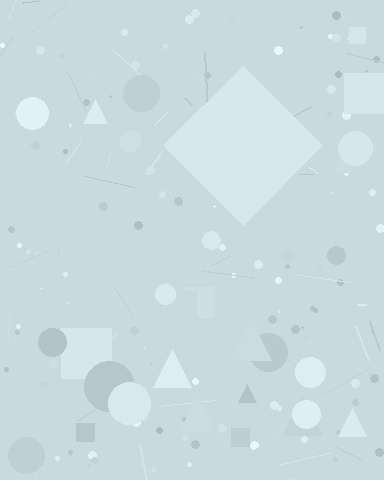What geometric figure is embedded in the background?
A diamond is embedded in the background.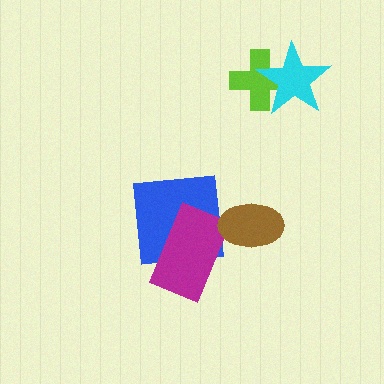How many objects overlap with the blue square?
1 object overlaps with the blue square.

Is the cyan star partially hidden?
No, no other shape covers it.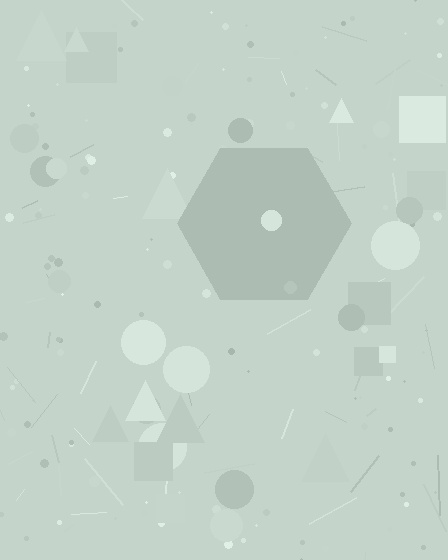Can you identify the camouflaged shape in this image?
The camouflaged shape is a hexagon.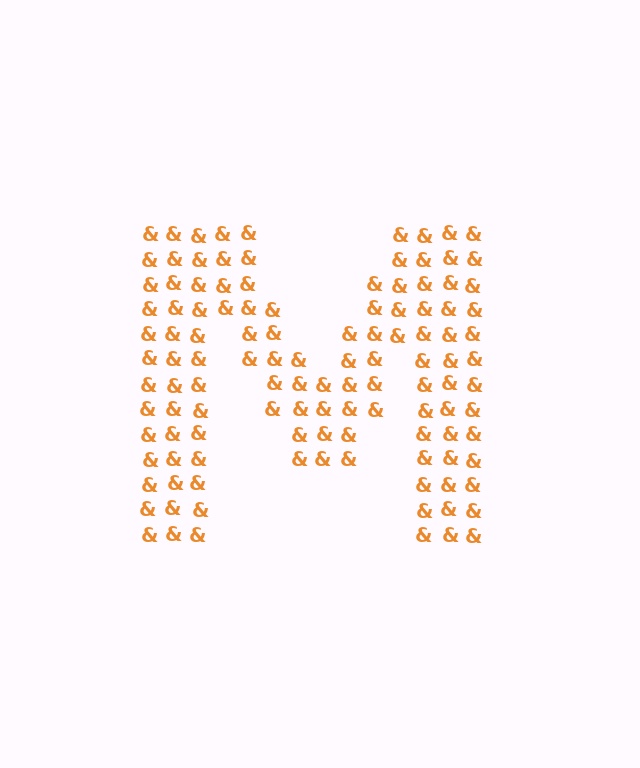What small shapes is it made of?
It is made of small ampersands.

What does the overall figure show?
The overall figure shows the letter M.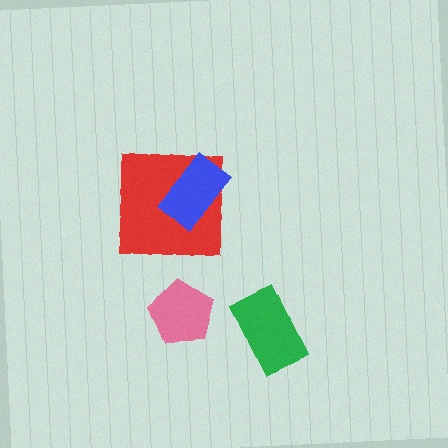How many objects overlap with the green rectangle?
0 objects overlap with the green rectangle.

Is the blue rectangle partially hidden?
No, no other shape covers it.